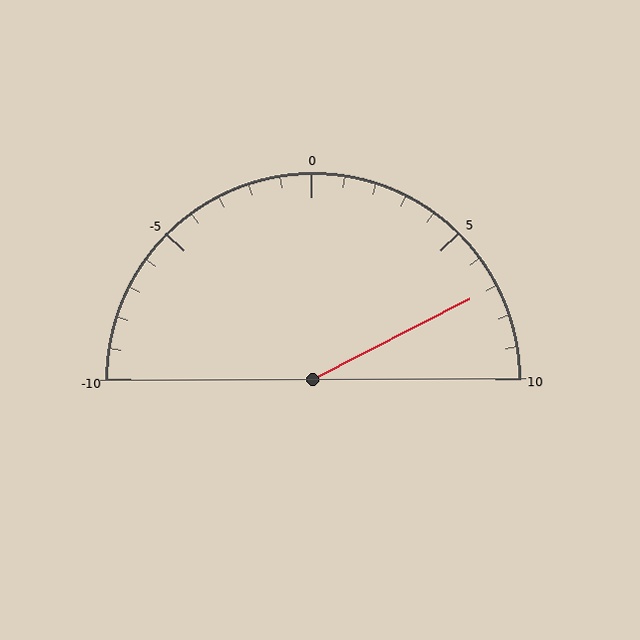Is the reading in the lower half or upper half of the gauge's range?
The reading is in the upper half of the range (-10 to 10).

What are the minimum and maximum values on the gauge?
The gauge ranges from -10 to 10.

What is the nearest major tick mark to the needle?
The nearest major tick mark is 5.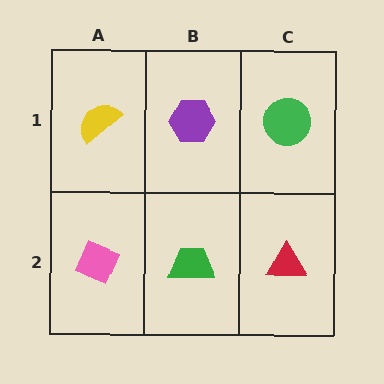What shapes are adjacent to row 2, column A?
A yellow semicircle (row 1, column A), a green trapezoid (row 2, column B).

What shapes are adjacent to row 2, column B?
A purple hexagon (row 1, column B), a pink diamond (row 2, column A), a red triangle (row 2, column C).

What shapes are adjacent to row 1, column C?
A red triangle (row 2, column C), a purple hexagon (row 1, column B).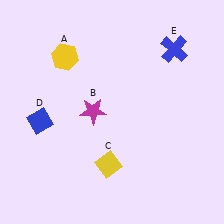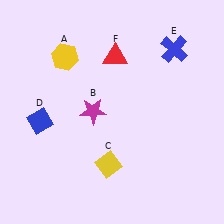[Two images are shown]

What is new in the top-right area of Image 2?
A red triangle (F) was added in the top-right area of Image 2.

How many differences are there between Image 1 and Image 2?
There is 1 difference between the two images.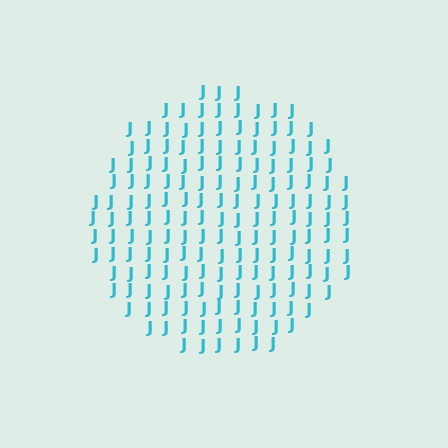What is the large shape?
The large shape is a circle.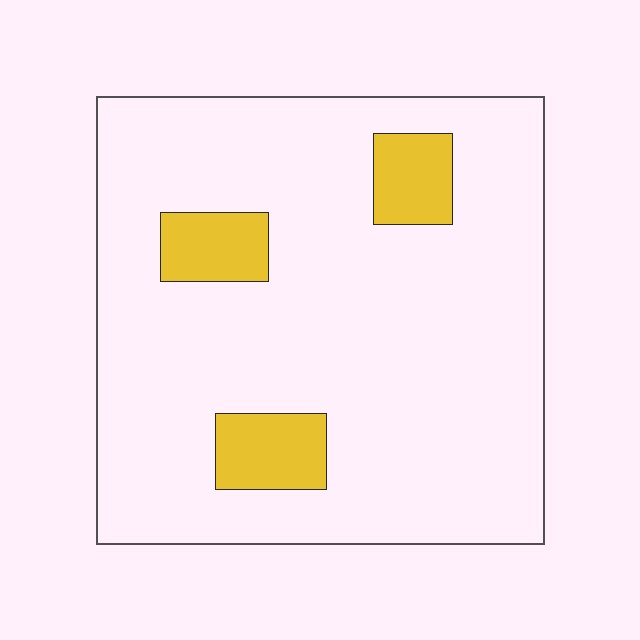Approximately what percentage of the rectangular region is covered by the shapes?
Approximately 10%.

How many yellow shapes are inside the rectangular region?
3.